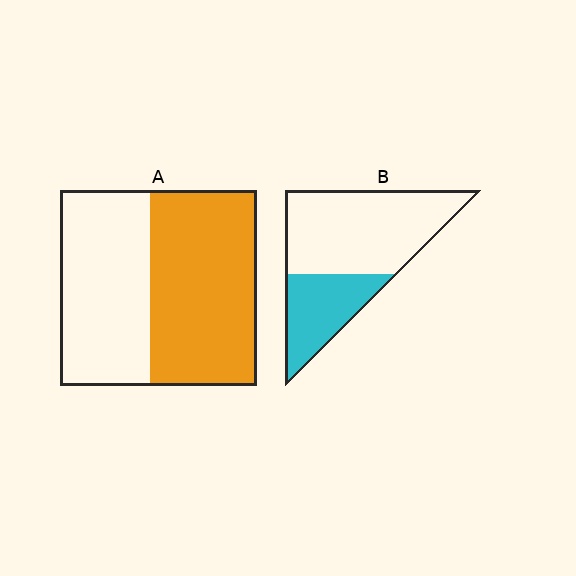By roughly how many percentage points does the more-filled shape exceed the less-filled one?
By roughly 20 percentage points (A over B).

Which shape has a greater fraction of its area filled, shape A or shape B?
Shape A.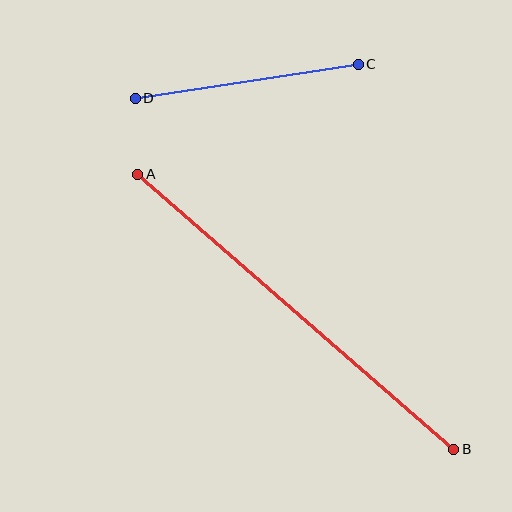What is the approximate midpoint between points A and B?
The midpoint is at approximately (296, 312) pixels.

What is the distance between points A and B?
The distance is approximately 419 pixels.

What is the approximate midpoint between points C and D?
The midpoint is at approximately (247, 81) pixels.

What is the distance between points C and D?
The distance is approximately 225 pixels.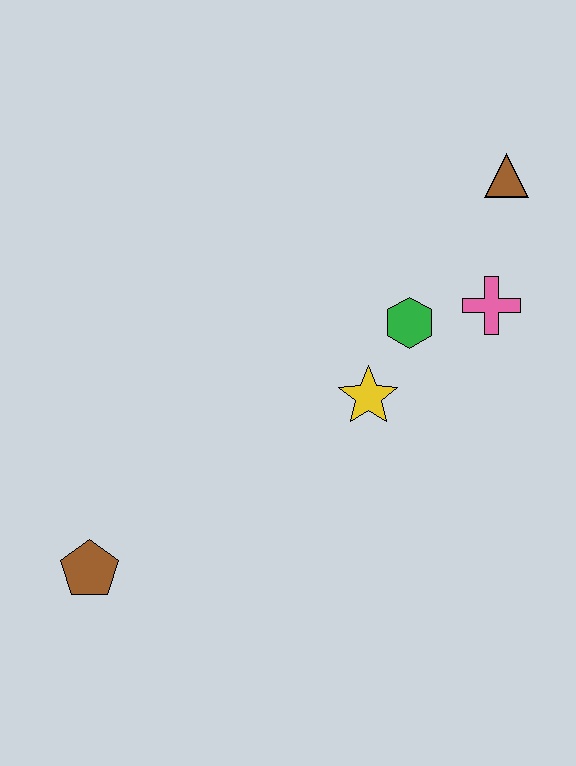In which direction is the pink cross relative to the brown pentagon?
The pink cross is to the right of the brown pentagon.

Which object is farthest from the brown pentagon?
The brown triangle is farthest from the brown pentagon.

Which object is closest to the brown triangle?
The pink cross is closest to the brown triangle.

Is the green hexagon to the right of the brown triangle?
No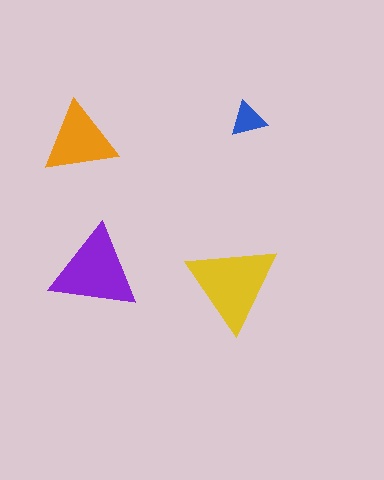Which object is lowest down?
The yellow triangle is bottommost.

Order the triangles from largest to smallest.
the yellow one, the purple one, the orange one, the blue one.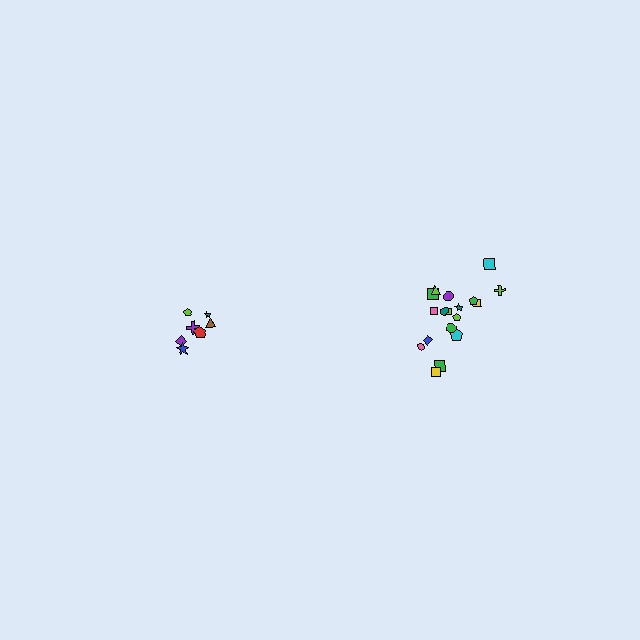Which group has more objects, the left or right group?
The right group.